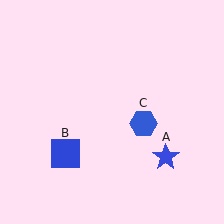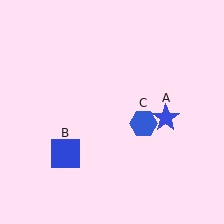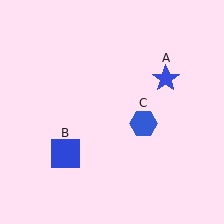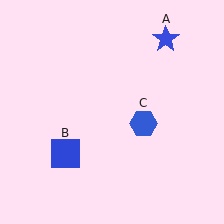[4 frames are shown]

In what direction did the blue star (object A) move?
The blue star (object A) moved up.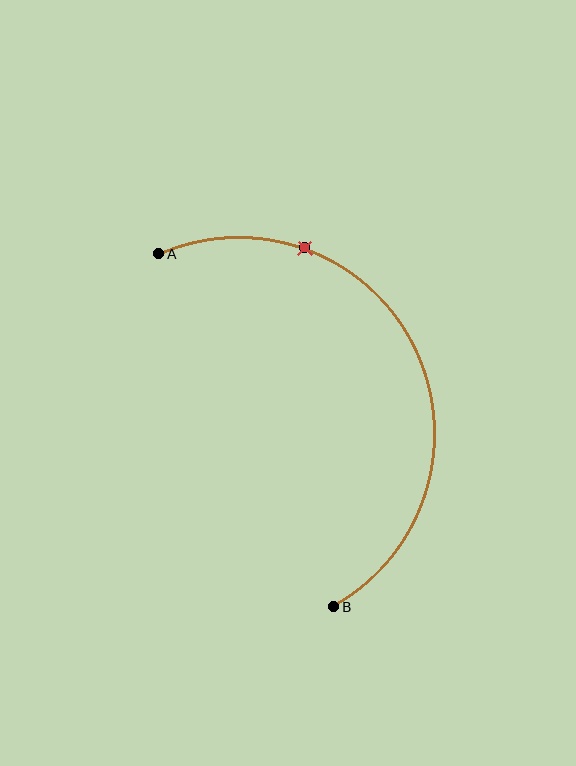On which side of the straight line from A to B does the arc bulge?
The arc bulges to the right of the straight line connecting A and B.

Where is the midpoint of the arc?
The arc midpoint is the point on the curve farthest from the straight line joining A and B. It sits to the right of that line.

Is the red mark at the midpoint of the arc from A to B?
No. The red mark lies on the arc but is closer to endpoint A. The arc midpoint would be at the point on the curve equidistant along the arc from both A and B.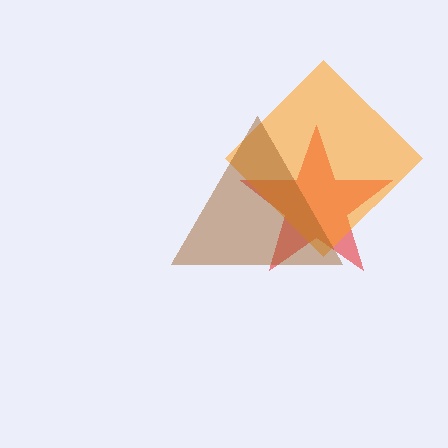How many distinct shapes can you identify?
There are 3 distinct shapes: a red star, an orange diamond, a brown triangle.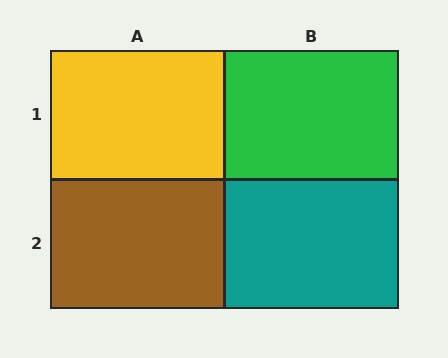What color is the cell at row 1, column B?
Green.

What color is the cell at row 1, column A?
Yellow.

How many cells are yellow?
1 cell is yellow.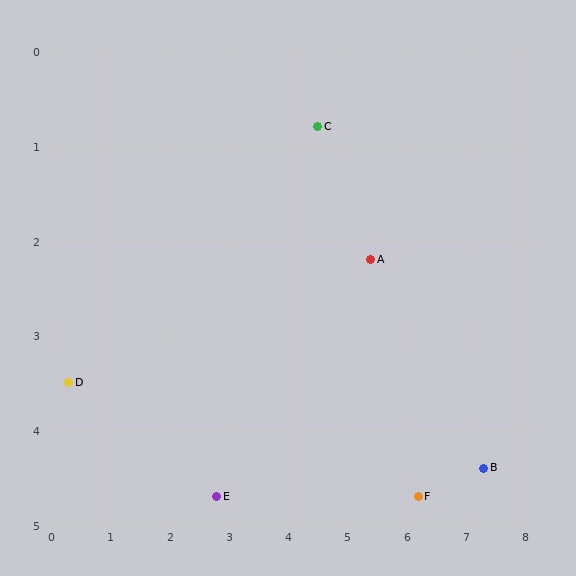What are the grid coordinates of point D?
Point D is at approximately (0.3, 3.5).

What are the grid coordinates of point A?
Point A is at approximately (5.4, 2.2).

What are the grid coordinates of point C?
Point C is at approximately (4.5, 0.8).